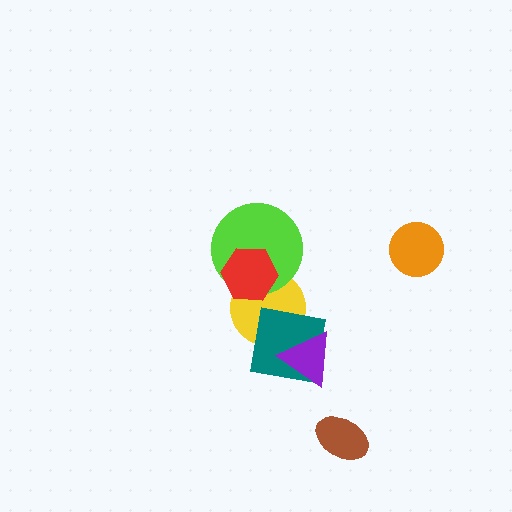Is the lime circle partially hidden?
Yes, it is partially covered by another shape.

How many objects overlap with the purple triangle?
1 object overlaps with the purple triangle.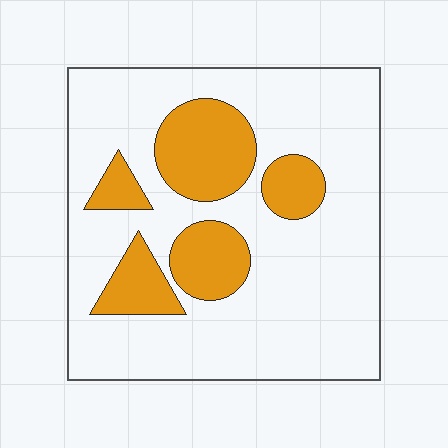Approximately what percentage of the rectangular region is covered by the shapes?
Approximately 25%.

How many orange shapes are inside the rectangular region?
5.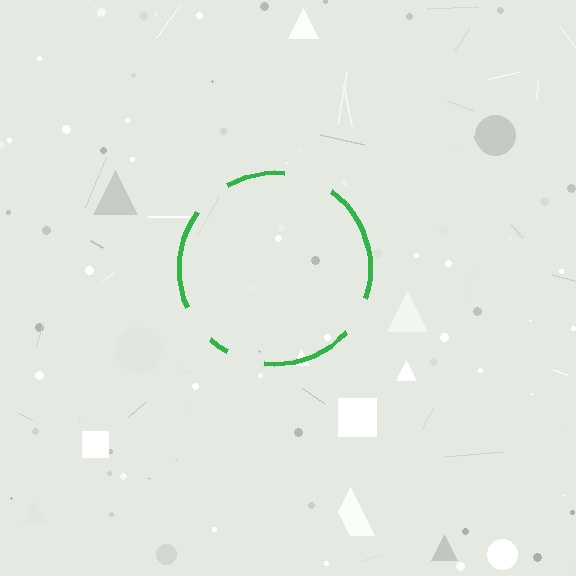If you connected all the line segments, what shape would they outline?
They would outline a circle.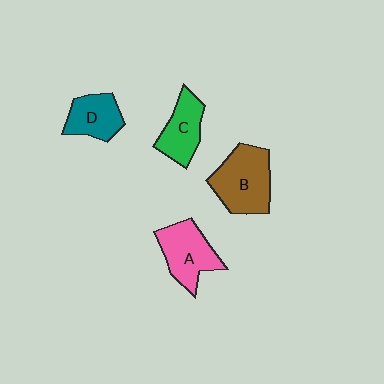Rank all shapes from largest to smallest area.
From largest to smallest: B (brown), A (pink), C (green), D (teal).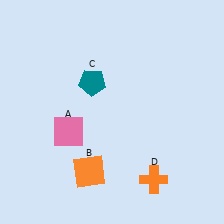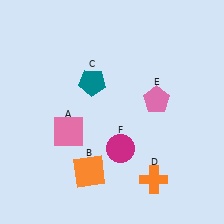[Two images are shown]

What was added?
A pink pentagon (E), a magenta circle (F) were added in Image 2.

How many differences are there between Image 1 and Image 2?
There are 2 differences between the two images.